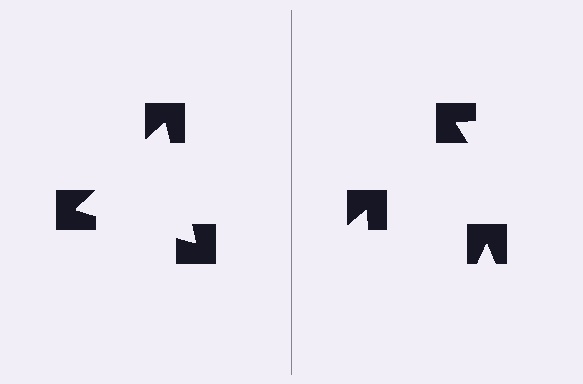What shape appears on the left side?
An illusory triangle.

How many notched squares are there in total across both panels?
6 — 3 on each side.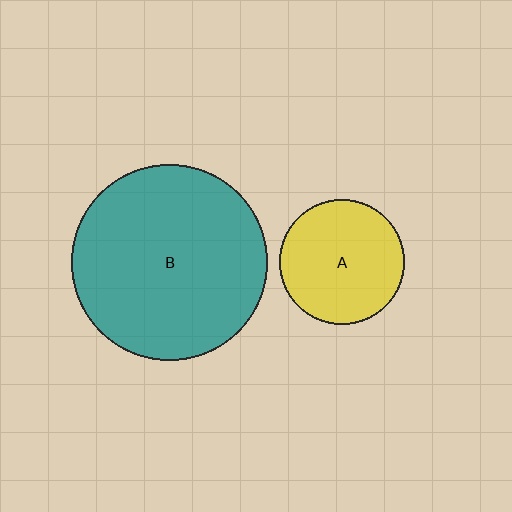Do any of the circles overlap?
No, none of the circles overlap.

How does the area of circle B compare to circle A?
Approximately 2.5 times.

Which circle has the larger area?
Circle B (teal).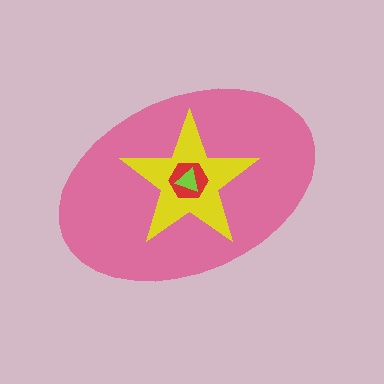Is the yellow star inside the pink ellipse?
Yes.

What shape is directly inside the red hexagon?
The lime triangle.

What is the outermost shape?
The pink ellipse.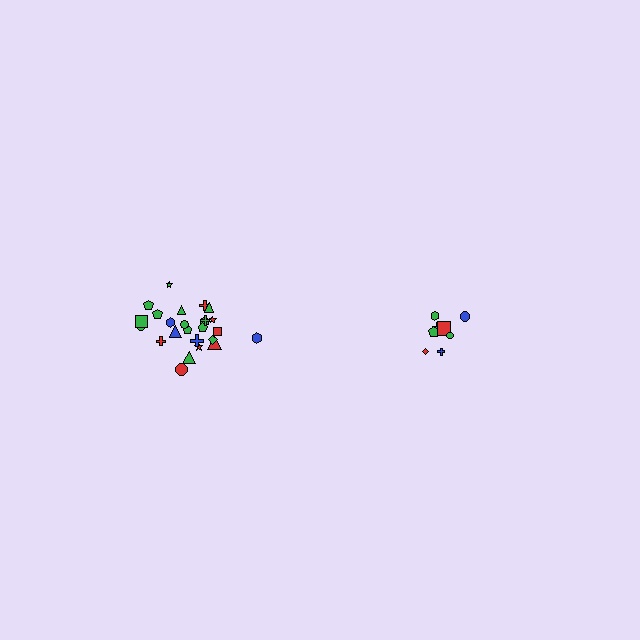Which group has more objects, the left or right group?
The left group.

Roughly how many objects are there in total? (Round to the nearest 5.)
Roughly 35 objects in total.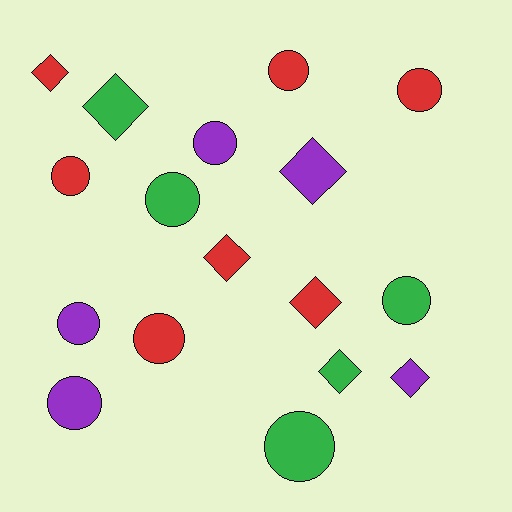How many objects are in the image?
There are 17 objects.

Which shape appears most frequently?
Circle, with 10 objects.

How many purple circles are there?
There are 3 purple circles.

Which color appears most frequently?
Red, with 7 objects.